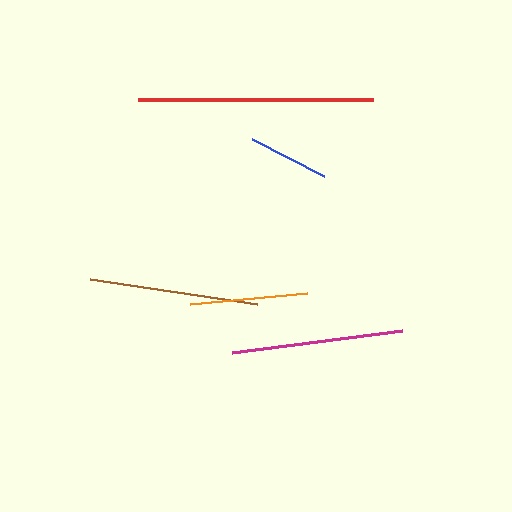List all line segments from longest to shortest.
From longest to shortest: red, magenta, brown, orange, blue.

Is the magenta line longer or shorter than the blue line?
The magenta line is longer than the blue line.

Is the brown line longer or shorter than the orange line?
The brown line is longer than the orange line.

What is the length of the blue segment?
The blue segment is approximately 80 pixels long.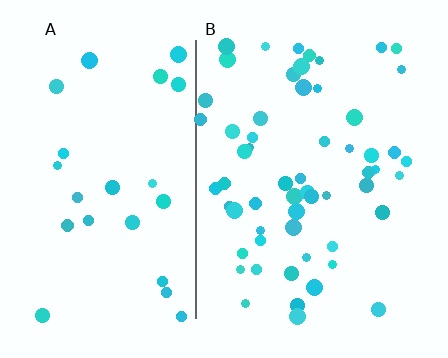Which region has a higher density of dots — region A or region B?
B (the right).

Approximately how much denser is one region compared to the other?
Approximately 2.4× — region B over region A.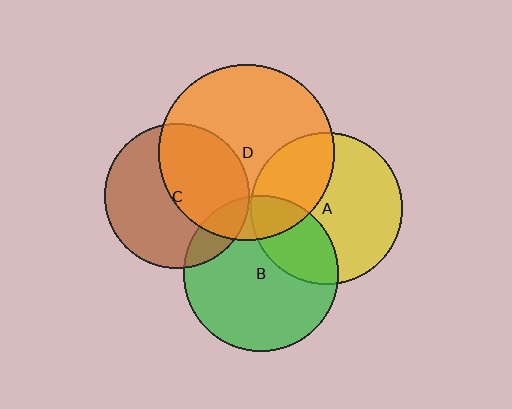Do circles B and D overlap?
Yes.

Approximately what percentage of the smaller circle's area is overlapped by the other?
Approximately 20%.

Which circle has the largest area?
Circle D (orange).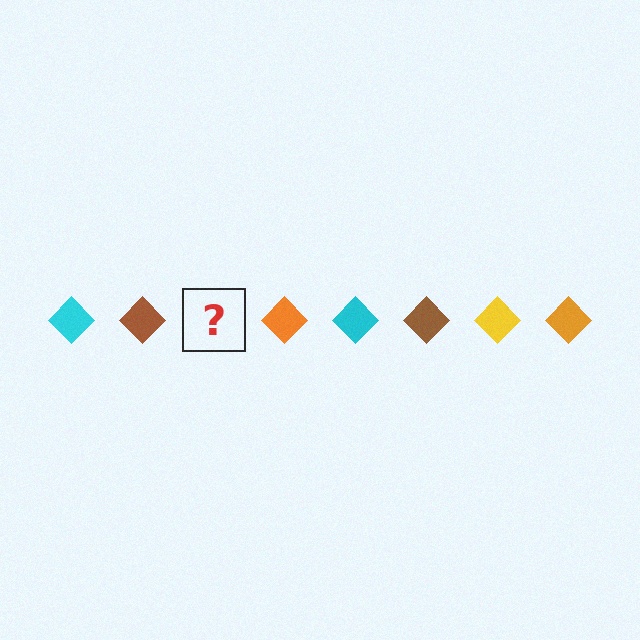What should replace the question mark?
The question mark should be replaced with a yellow diamond.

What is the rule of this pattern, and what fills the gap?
The rule is that the pattern cycles through cyan, brown, yellow, orange diamonds. The gap should be filled with a yellow diamond.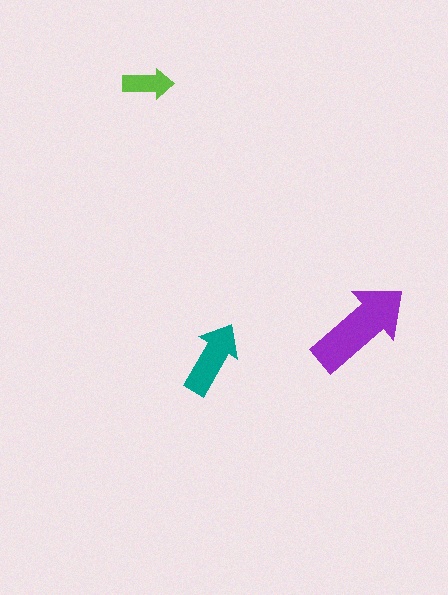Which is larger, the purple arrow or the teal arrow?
The purple one.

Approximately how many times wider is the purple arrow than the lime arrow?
About 2 times wider.